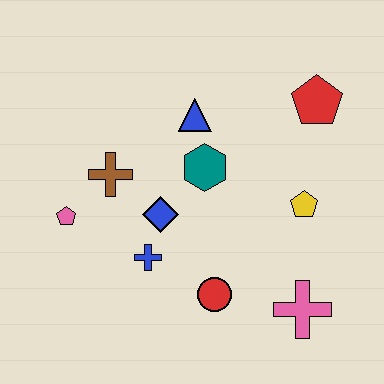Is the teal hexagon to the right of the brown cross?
Yes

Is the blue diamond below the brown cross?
Yes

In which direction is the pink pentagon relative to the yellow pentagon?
The pink pentagon is to the left of the yellow pentagon.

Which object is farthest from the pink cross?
The pink pentagon is farthest from the pink cross.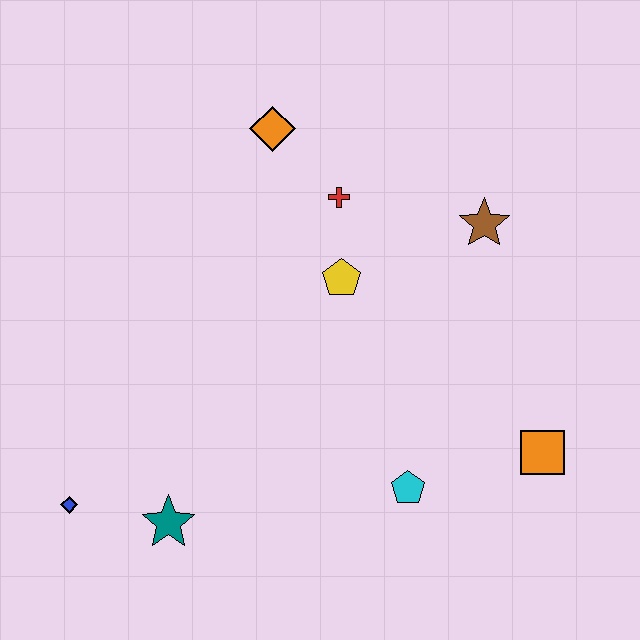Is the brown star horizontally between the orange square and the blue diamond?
Yes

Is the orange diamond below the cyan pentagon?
No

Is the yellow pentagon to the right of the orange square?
No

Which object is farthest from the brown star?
The blue diamond is farthest from the brown star.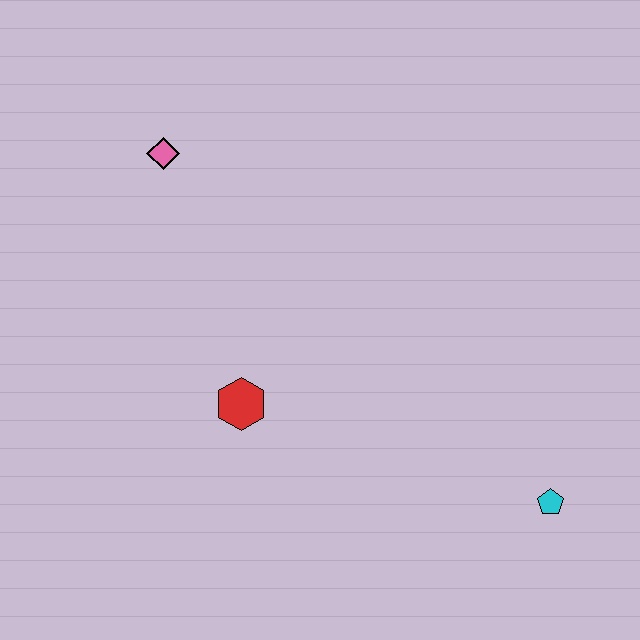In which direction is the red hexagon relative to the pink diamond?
The red hexagon is below the pink diamond.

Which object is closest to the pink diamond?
The red hexagon is closest to the pink diamond.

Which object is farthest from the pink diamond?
The cyan pentagon is farthest from the pink diamond.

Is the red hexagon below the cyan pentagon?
No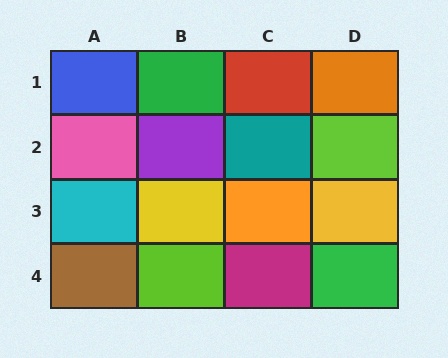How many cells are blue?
1 cell is blue.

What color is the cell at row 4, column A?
Brown.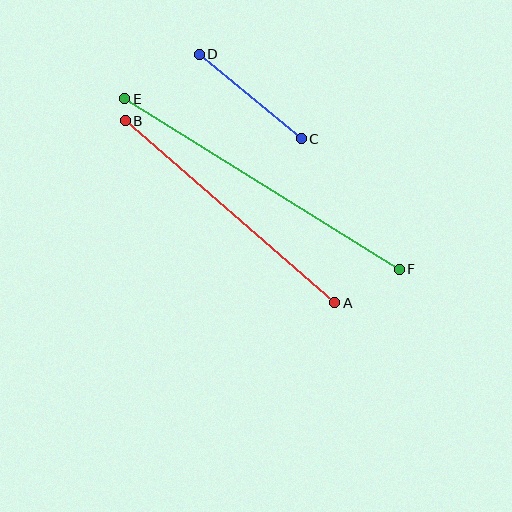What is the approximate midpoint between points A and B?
The midpoint is at approximately (230, 212) pixels.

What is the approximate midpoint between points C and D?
The midpoint is at approximately (250, 97) pixels.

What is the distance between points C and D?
The distance is approximately 132 pixels.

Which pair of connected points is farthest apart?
Points E and F are farthest apart.